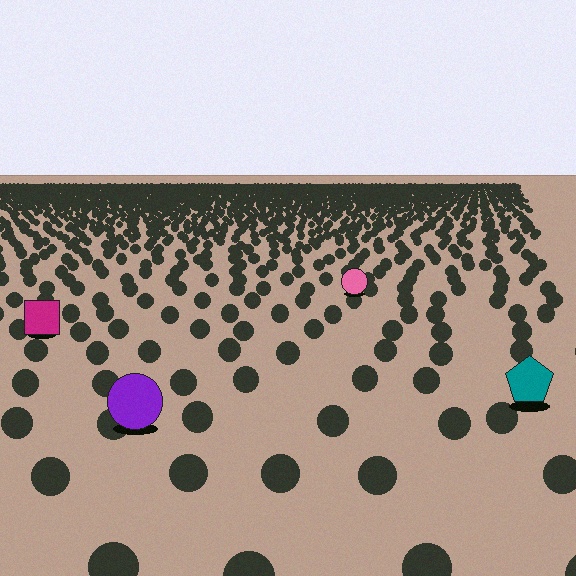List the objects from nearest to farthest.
From nearest to farthest: the purple circle, the teal pentagon, the magenta square, the pink circle.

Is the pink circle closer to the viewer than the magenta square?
No. The magenta square is closer — you can tell from the texture gradient: the ground texture is coarser near it.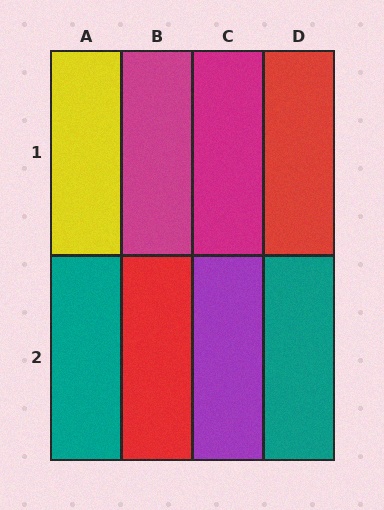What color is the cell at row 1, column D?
Red.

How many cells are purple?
1 cell is purple.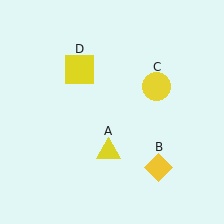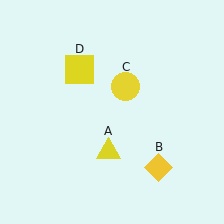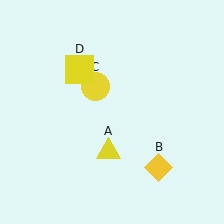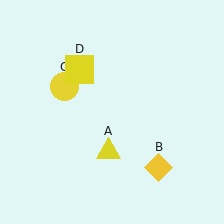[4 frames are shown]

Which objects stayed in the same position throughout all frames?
Yellow triangle (object A) and yellow diamond (object B) and yellow square (object D) remained stationary.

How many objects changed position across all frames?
1 object changed position: yellow circle (object C).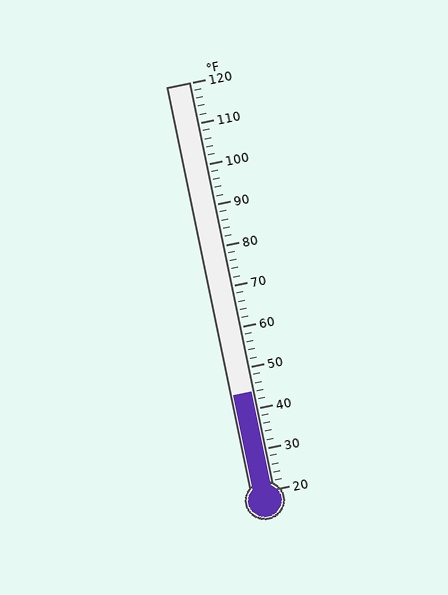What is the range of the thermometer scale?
The thermometer scale ranges from 20°F to 120°F.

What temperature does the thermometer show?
The thermometer shows approximately 44°F.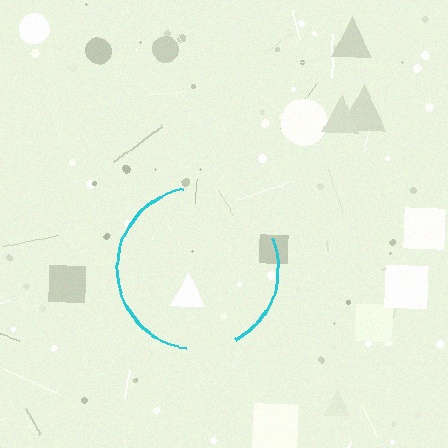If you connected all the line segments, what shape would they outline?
They would outline a circle.